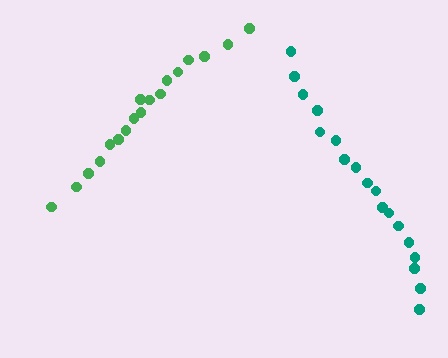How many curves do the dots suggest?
There are 2 distinct paths.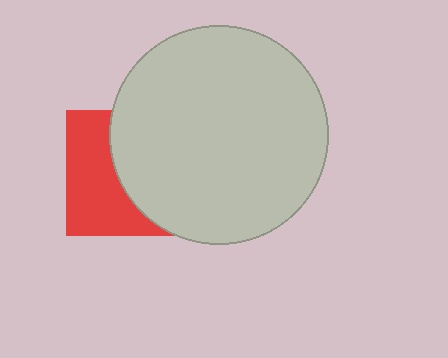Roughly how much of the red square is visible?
About half of it is visible (roughly 46%).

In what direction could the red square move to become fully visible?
The red square could move left. That would shift it out from behind the light gray circle entirely.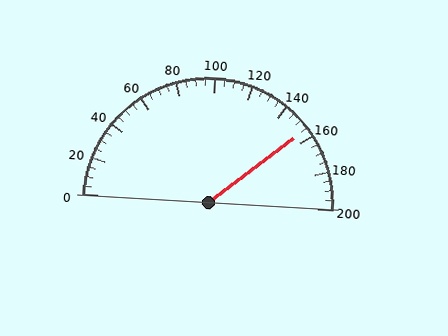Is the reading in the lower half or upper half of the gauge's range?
The reading is in the upper half of the range (0 to 200).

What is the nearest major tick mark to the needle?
The nearest major tick mark is 160.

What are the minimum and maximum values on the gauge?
The gauge ranges from 0 to 200.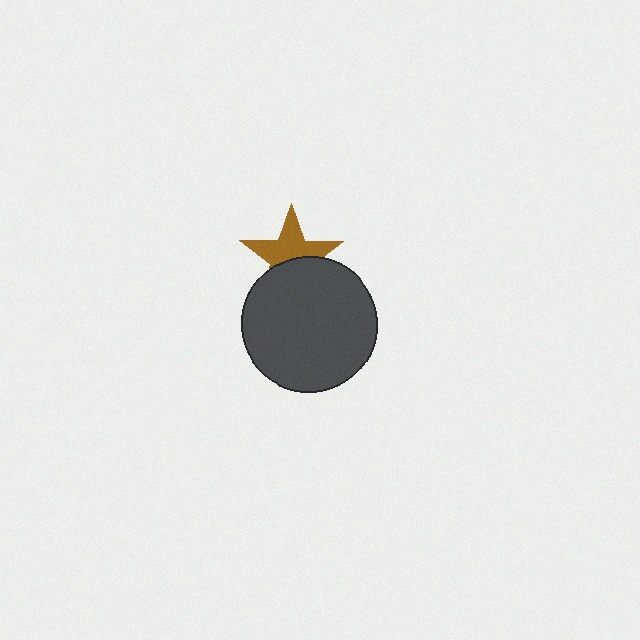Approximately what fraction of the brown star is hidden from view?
Roughly 44% of the brown star is hidden behind the dark gray circle.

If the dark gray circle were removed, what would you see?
You would see the complete brown star.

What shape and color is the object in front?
The object in front is a dark gray circle.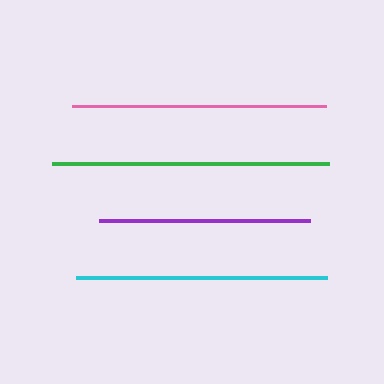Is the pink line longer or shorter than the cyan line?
The pink line is longer than the cyan line.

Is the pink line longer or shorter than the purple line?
The pink line is longer than the purple line.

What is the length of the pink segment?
The pink segment is approximately 254 pixels long.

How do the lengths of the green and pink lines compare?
The green and pink lines are approximately the same length.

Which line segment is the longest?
The green line is the longest at approximately 277 pixels.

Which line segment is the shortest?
The purple line is the shortest at approximately 211 pixels.